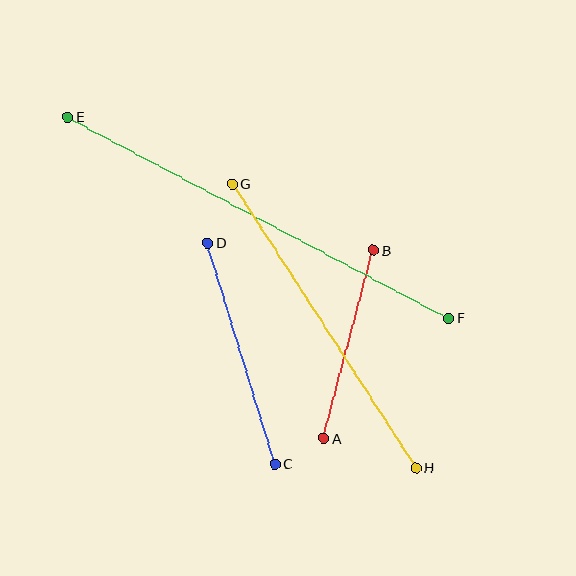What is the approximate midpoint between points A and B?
The midpoint is at approximately (348, 344) pixels.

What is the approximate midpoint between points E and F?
The midpoint is at approximately (258, 218) pixels.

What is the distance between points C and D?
The distance is approximately 231 pixels.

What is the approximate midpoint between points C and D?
The midpoint is at approximately (241, 353) pixels.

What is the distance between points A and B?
The distance is approximately 194 pixels.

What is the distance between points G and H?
The distance is approximately 338 pixels.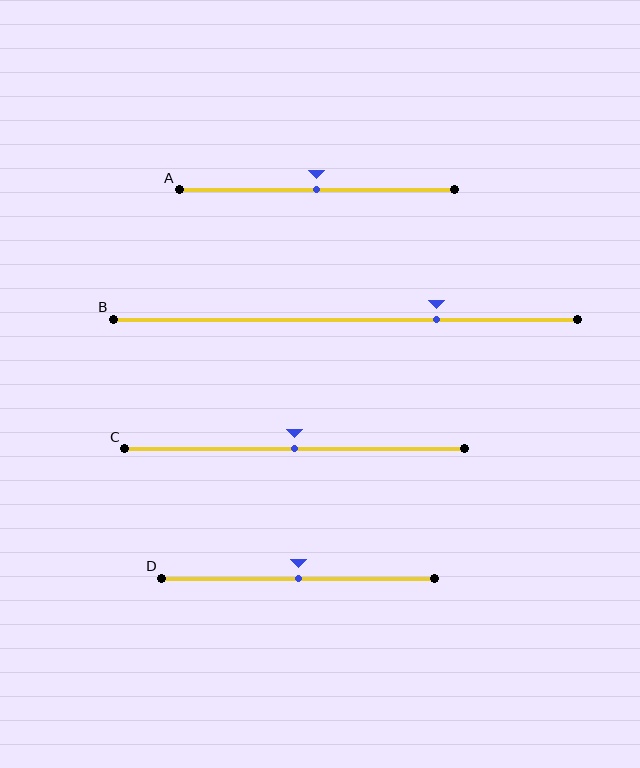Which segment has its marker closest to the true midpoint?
Segment A has its marker closest to the true midpoint.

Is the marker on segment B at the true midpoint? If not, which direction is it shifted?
No, the marker on segment B is shifted to the right by about 20% of the segment length.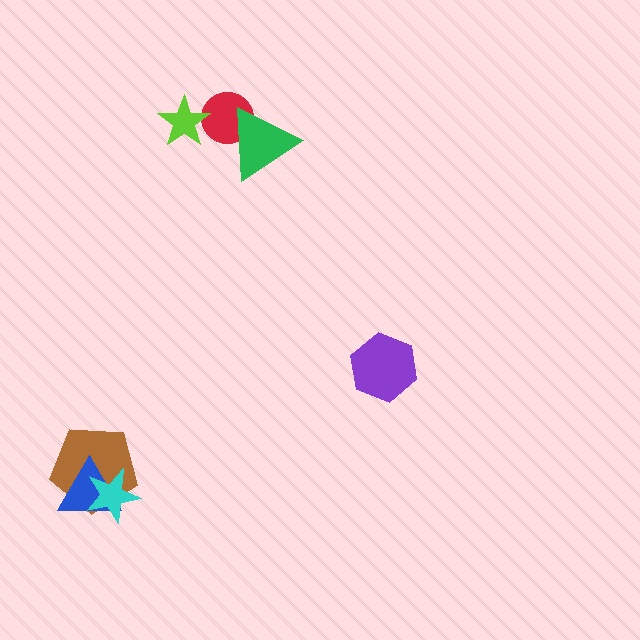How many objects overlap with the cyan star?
2 objects overlap with the cyan star.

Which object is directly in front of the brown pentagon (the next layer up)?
The blue triangle is directly in front of the brown pentagon.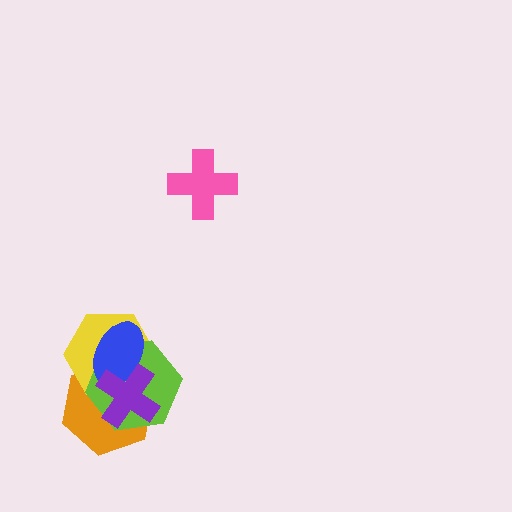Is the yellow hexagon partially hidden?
Yes, it is partially covered by another shape.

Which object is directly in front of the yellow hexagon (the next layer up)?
The lime hexagon is directly in front of the yellow hexagon.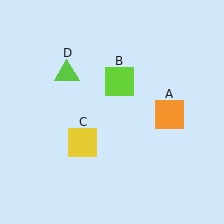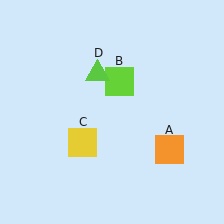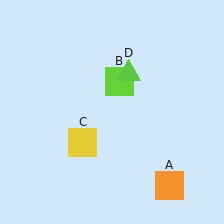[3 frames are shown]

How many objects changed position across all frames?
2 objects changed position: orange square (object A), lime triangle (object D).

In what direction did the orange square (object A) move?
The orange square (object A) moved down.